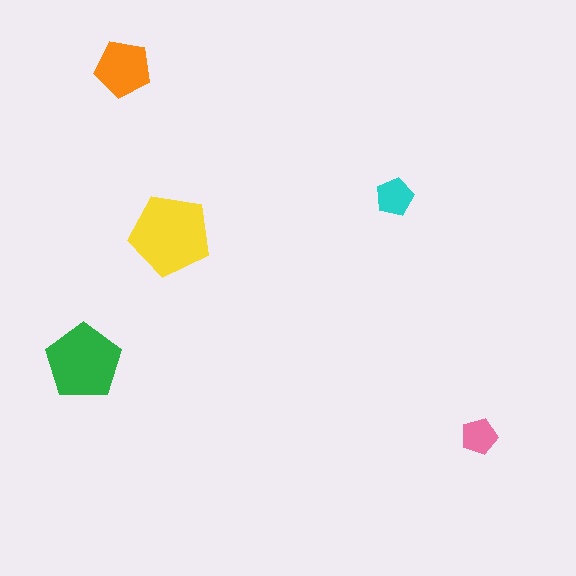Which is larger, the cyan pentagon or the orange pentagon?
The orange one.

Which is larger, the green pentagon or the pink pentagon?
The green one.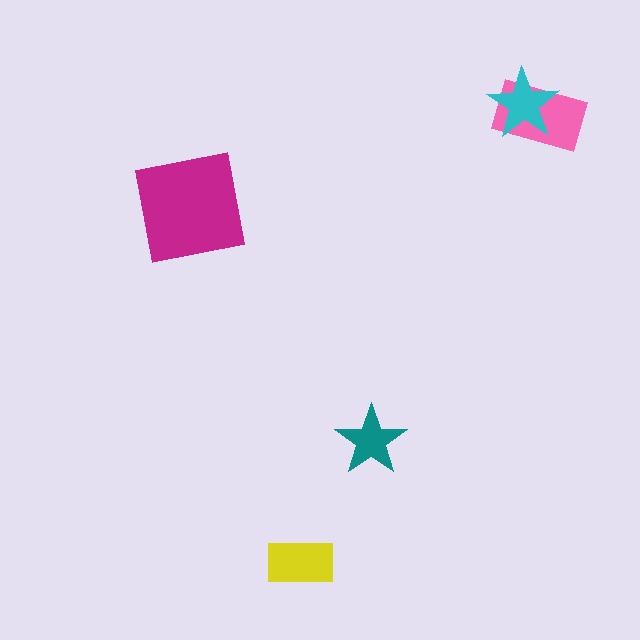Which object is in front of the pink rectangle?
The cyan star is in front of the pink rectangle.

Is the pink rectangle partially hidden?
Yes, it is partially covered by another shape.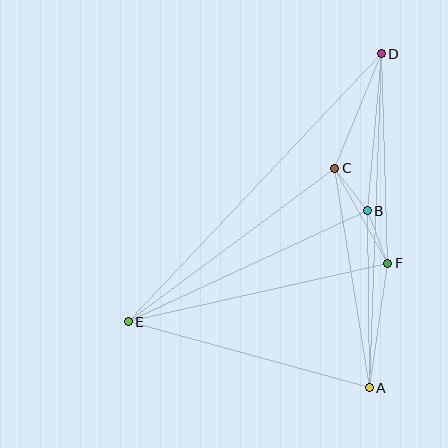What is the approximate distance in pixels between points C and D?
The distance between C and D is approximately 124 pixels.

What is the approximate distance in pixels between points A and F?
The distance between A and F is approximately 126 pixels.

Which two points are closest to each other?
Points B and C are closest to each other.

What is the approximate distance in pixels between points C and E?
The distance between C and E is approximately 257 pixels.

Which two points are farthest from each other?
Points D and E are farthest from each other.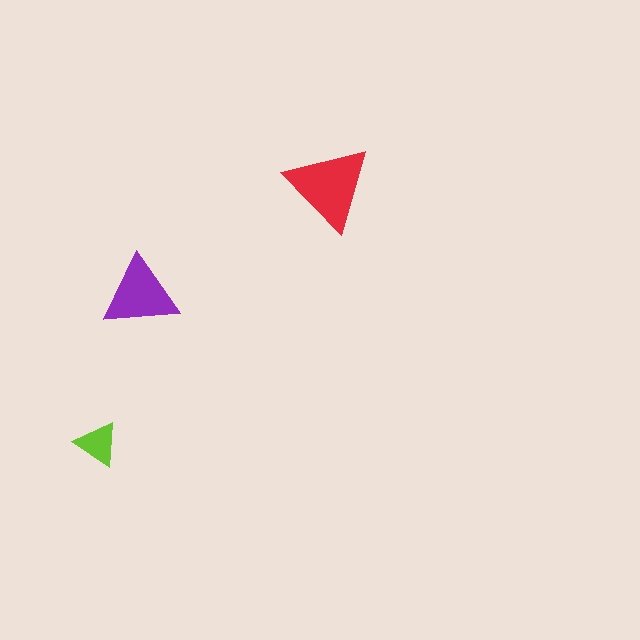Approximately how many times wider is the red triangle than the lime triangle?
About 2 times wider.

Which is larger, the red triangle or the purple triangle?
The red one.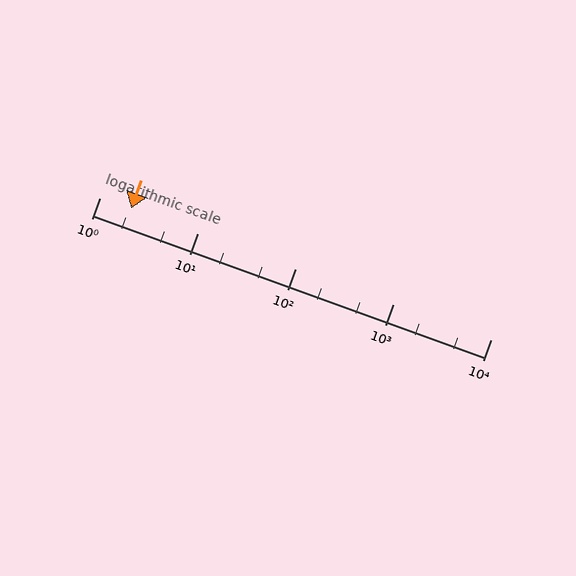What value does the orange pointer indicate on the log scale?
The pointer indicates approximately 2.1.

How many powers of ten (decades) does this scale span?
The scale spans 4 decades, from 1 to 10000.